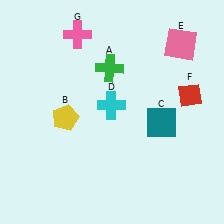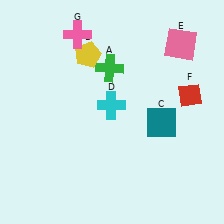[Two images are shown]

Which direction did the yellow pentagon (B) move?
The yellow pentagon (B) moved up.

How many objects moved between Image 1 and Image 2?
1 object moved between the two images.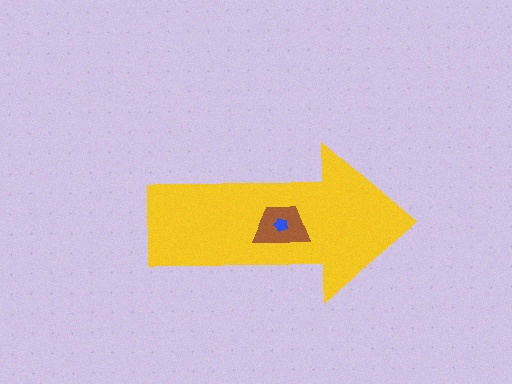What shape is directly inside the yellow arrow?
The brown trapezoid.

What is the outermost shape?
The yellow arrow.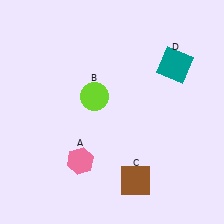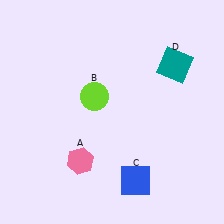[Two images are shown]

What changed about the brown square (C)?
In Image 1, C is brown. In Image 2, it changed to blue.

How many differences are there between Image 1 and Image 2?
There is 1 difference between the two images.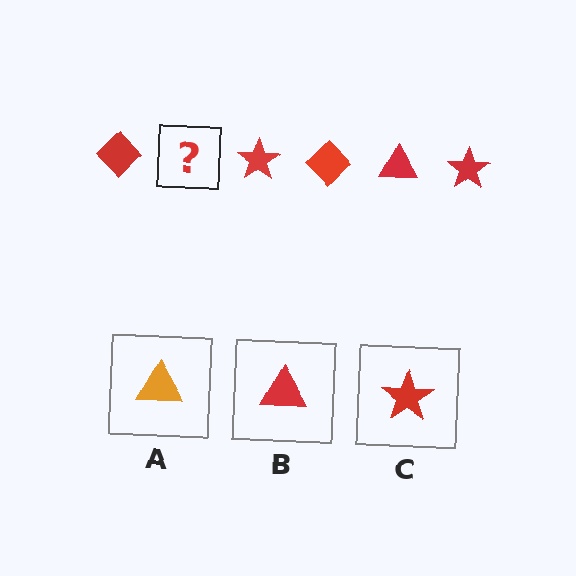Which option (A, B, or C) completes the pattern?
B.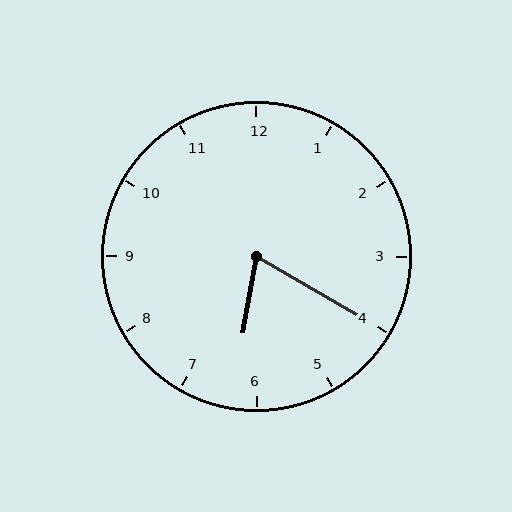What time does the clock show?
6:20.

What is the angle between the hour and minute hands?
Approximately 70 degrees.